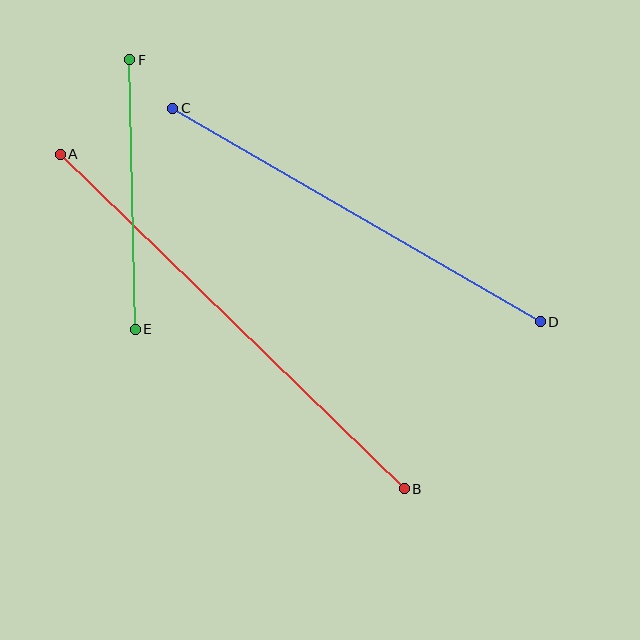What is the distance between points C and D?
The distance is approximately 425 pixels.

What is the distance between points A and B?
The distance is approximately 480 pixels.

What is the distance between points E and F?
The distance is approximately 269 pixels.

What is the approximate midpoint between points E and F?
The midpoint is at approximately (133, 195) pixels.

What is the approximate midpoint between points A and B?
The midpoint is at approximately (232, 321) pixels.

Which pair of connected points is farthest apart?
Points A and B are farthest apart.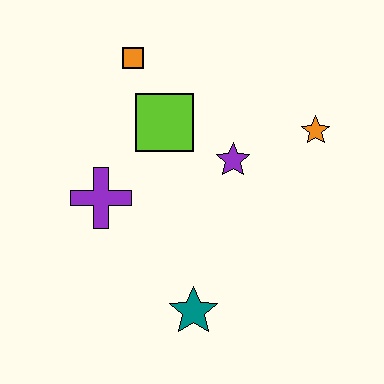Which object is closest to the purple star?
The lime square is closest to the purple star.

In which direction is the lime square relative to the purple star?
The lime square is to the left of the purple star.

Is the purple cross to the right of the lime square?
No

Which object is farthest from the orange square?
The teal star is farthest from the orange square.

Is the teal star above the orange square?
No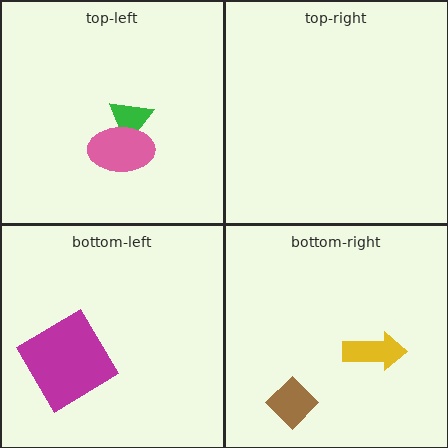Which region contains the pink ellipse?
The top-left region.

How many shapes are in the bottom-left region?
1.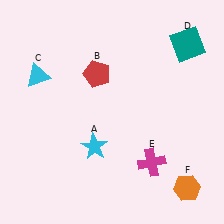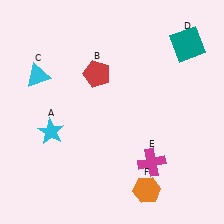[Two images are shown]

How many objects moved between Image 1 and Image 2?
2 objects moved between the two images.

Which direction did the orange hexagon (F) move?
The orange hexagon (F) moved left.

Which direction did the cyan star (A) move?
The cyan star (A) moved left.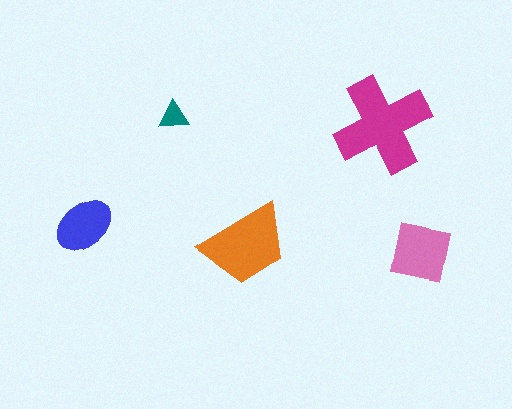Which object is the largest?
The magenta cross.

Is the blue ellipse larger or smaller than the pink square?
Smaller.